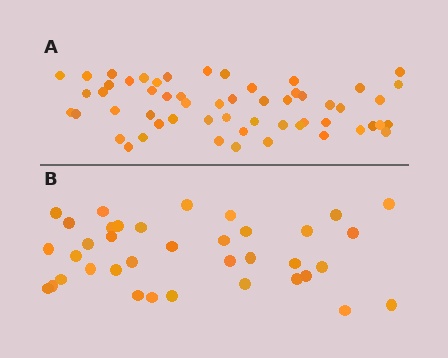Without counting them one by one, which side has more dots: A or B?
Region A (the top region) has more dots.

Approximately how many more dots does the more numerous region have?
Region A has approximately 20 more dots than region B.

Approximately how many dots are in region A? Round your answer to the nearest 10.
About 60 dots. (The exact count is 56, which rounds to 60.)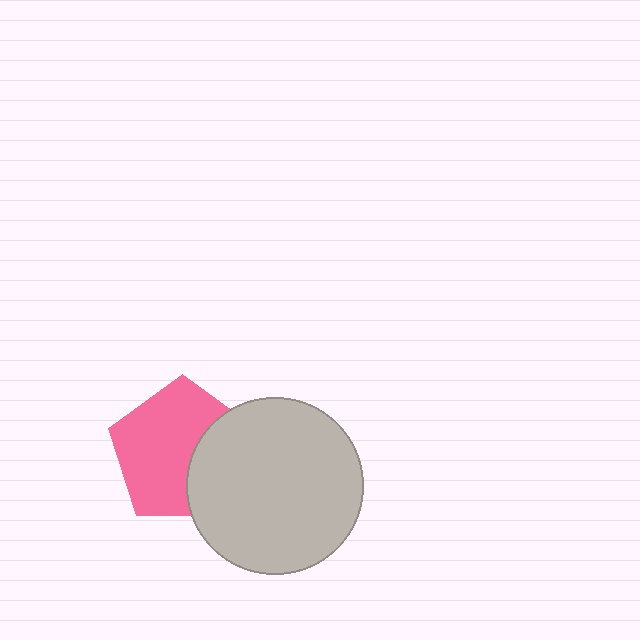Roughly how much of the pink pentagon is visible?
Most of it is visible (roughly 65%).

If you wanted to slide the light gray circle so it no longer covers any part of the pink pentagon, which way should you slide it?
Slide it right — that is the most direct way to separate the two shapes.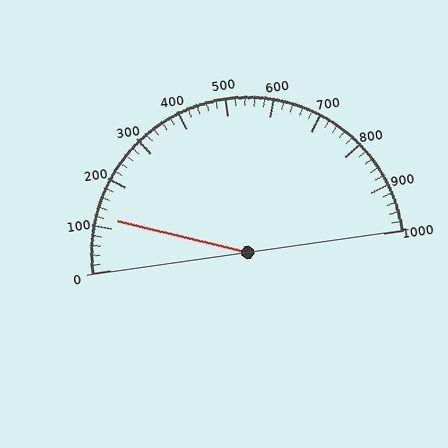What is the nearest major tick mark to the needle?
The nearest major tick mark is 100.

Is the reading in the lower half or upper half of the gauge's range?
The reading is in the lower half of the range (0 to 1000).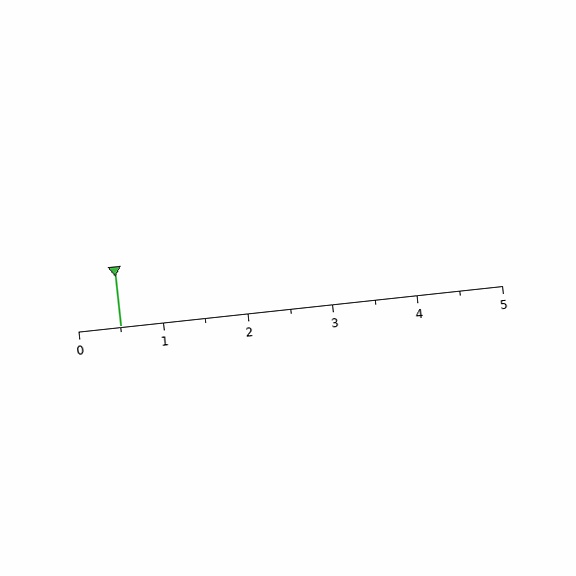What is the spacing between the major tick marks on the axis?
The major ticks are spaced 1 apart.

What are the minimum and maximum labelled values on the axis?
The axis runs from 0 to 5.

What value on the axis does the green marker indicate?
The marker indicates approximately 0.5.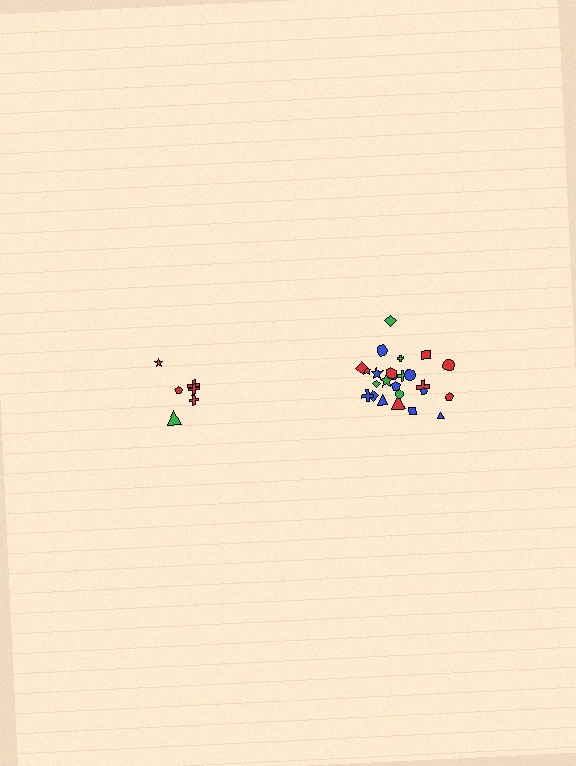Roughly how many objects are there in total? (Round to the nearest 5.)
Roughly 30 objects in total.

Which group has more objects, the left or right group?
The right group.